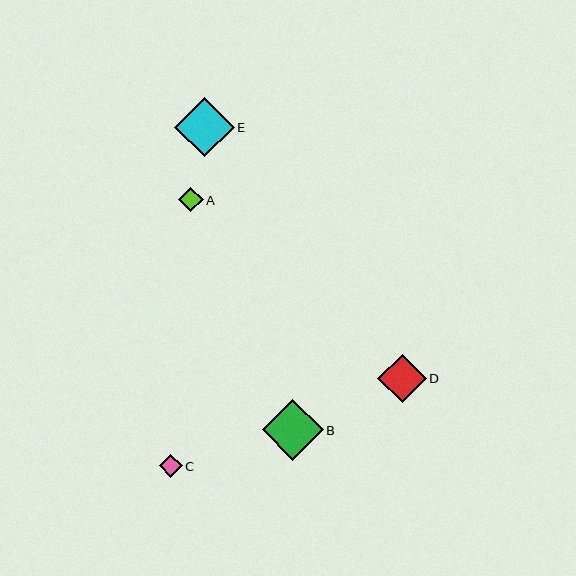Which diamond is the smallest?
Diamond C is the smallest with a size of approximately 23 pixels.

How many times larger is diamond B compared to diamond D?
Diamond B is approximately 1.3 times the size of diamond D.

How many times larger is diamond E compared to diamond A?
Diamond E is approximately 2.4 times the size of diamond A.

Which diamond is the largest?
Diamond B is the largest with a size of approximately 61 pixels.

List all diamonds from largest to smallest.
From largest to smallest: B, E, D, A, C.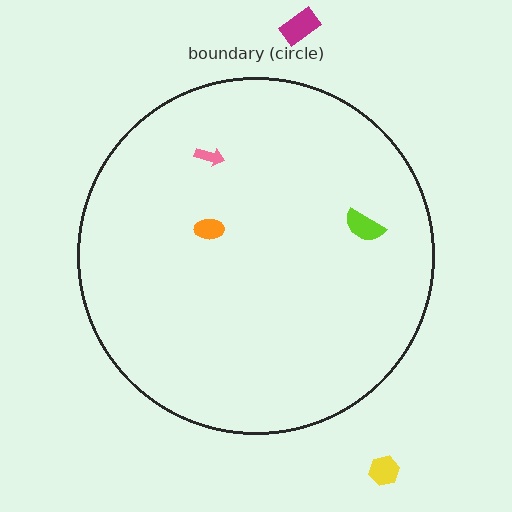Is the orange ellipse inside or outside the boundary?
Inside.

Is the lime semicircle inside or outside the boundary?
Inside.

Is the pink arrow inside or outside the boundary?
Inside.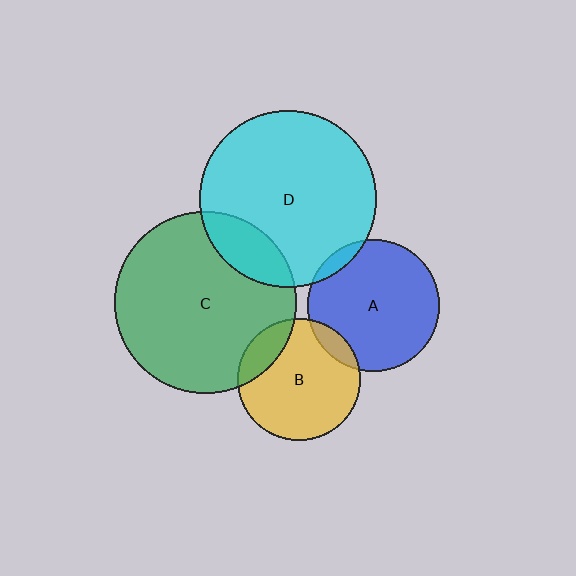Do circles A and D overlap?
Yes.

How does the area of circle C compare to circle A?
Approximately 1.9 times.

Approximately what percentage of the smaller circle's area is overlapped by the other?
Approximately 5%.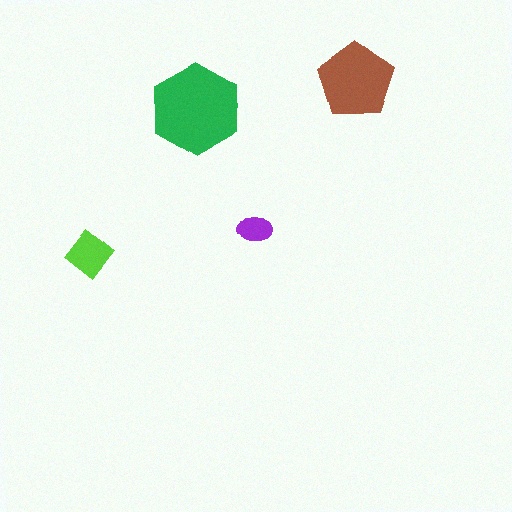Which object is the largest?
The green hexagon.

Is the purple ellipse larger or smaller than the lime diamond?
Smaller.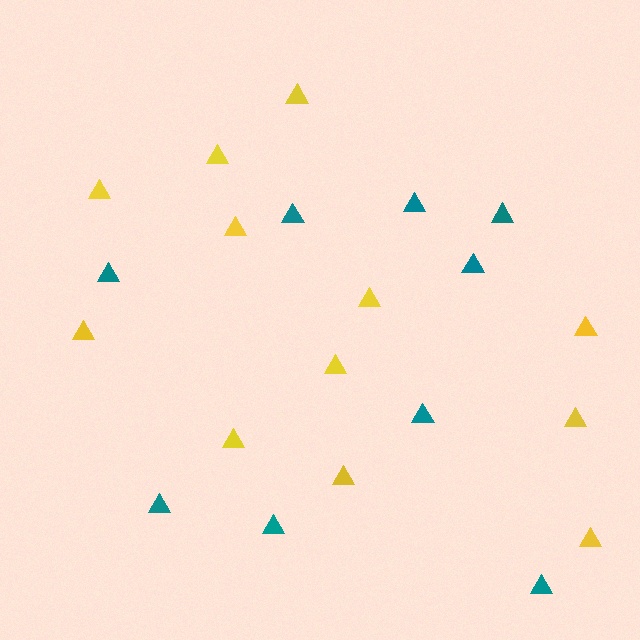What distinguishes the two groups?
There are 2 groups: one group of teal triangles (9) and one group of yellow triangles (12).